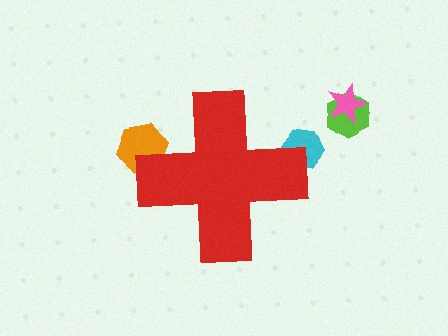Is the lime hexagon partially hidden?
No, the lime hexagon is fully visible.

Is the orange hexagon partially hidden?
Yes, the orange hexagon is partially hidden behind the red cross.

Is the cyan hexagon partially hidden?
Yes, the cyan hexagon is partially hidden behind the red cross.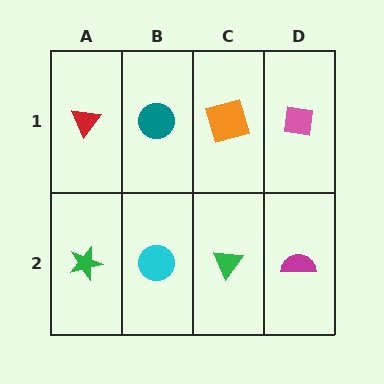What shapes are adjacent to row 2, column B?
A teal circle (row 1, column B), a green star (row 2, column A), a green triangle (row 2, column C).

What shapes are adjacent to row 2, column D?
A pink square (row 1, column D), a green triangle (row 2, column C).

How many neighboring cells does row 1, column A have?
2.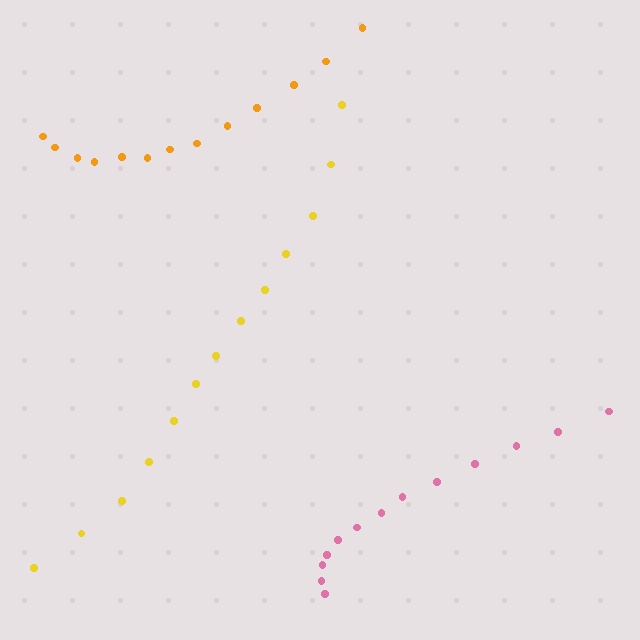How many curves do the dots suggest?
There are 3 distinct paths.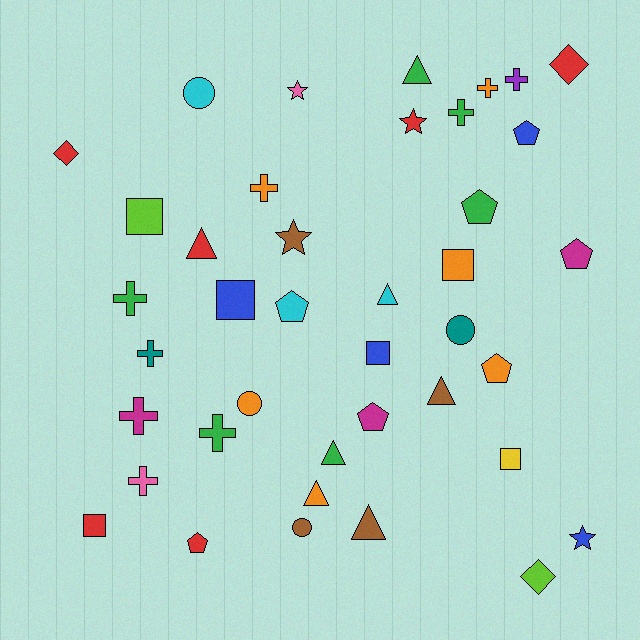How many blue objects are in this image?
There are 4 blue objects.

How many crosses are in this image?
There are 9 crosses.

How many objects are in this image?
There are 40 objects.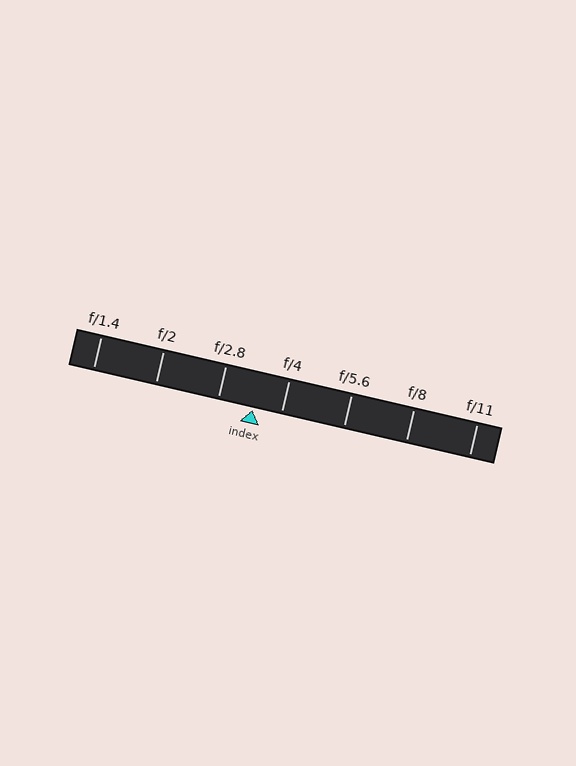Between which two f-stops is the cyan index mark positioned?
The index mark is between f/2.8 and f/4.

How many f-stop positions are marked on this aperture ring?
There are 7 f-stop positions marked.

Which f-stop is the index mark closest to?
The index mark is closest to f/4.